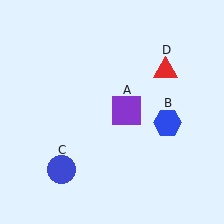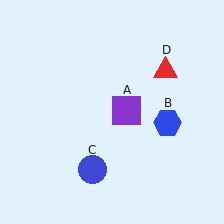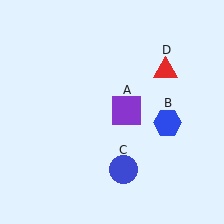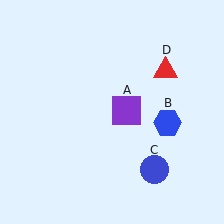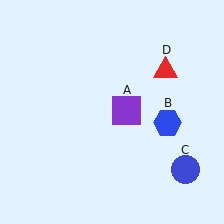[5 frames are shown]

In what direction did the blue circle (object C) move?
The blue circle (object C) moved right.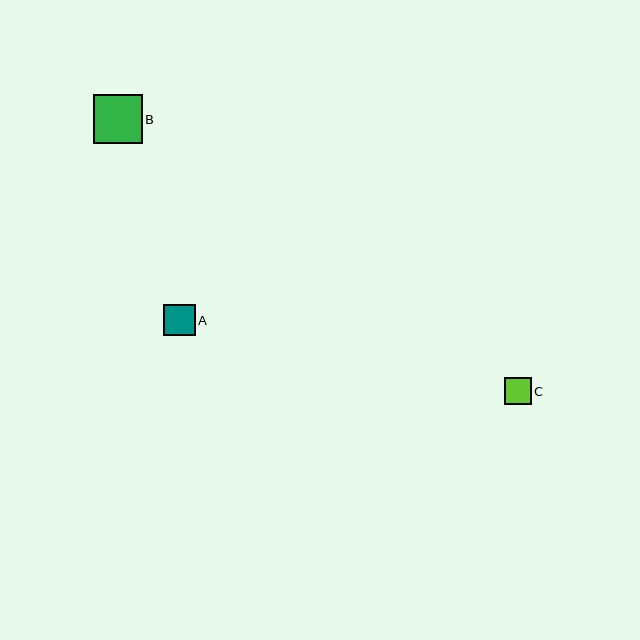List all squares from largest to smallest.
From largest to smallest: B, A, C.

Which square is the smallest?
Square C is the smallest with a size of approximately 27 pixels.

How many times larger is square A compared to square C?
Square A is approximately 1.2 times the size of square C.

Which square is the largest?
Square B is the largest with a size of approximately 49 pixels.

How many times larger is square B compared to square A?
Square B is approximately 1.6 times the size of square A.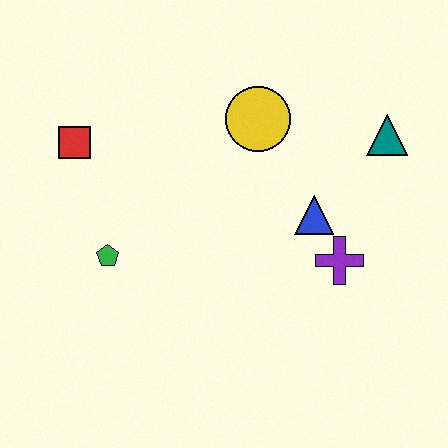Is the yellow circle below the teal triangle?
No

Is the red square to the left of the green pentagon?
Yes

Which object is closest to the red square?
The green pentagon is closest to the red square.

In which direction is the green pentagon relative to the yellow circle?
The green pentagon is to the left of the yellow circle.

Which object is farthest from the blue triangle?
The red square is farthest from the blue triangle.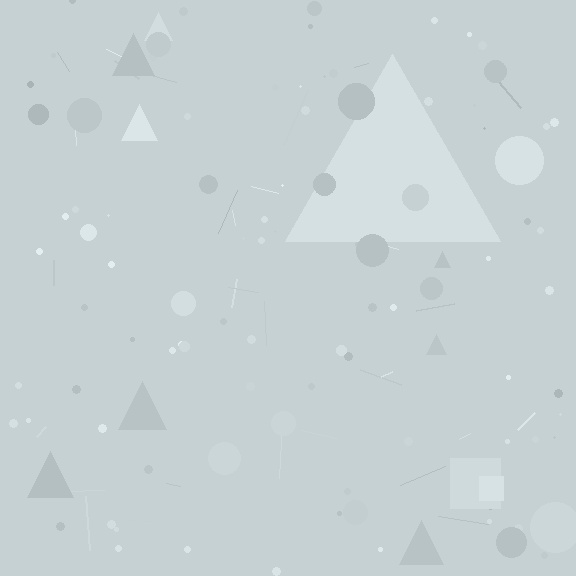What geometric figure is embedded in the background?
A triangle is embedded in the background.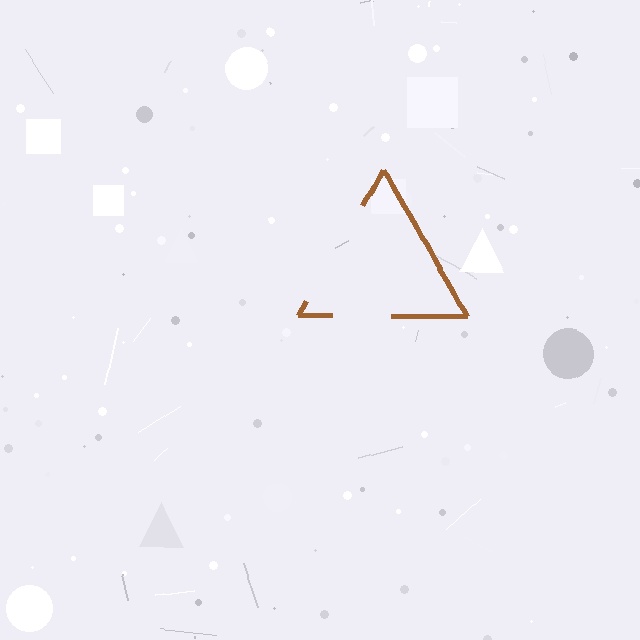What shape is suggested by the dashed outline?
The dashed outline suggests a triangle.